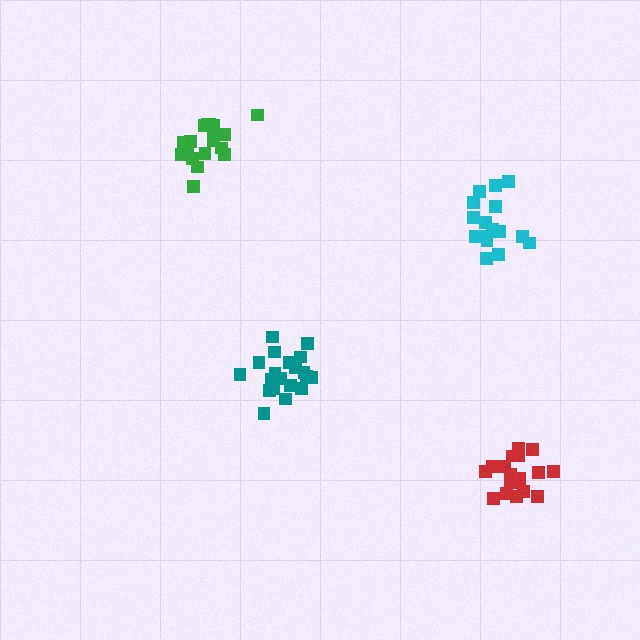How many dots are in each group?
Group 1: 20 dots, Group 2: 17 dots, Group 3: 17 dots, Group 4: 18 dots (72 total).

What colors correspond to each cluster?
The clusters are colored: teal, red, cyan, green.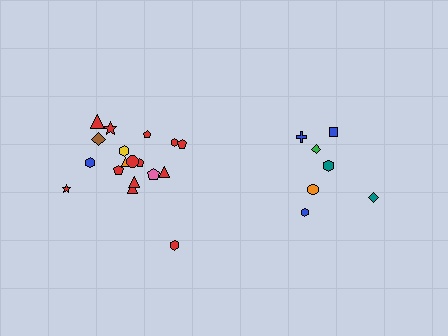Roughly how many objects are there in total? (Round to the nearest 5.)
Roughly 25 objects in total.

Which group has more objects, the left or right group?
The left group.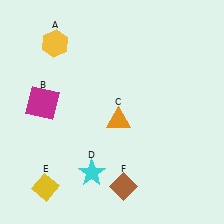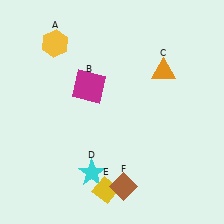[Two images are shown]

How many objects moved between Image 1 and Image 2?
3 objects moved between the two images.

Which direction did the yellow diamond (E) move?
The yellow diamond (E) moved right.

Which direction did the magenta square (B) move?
The magenta square (B) moved right.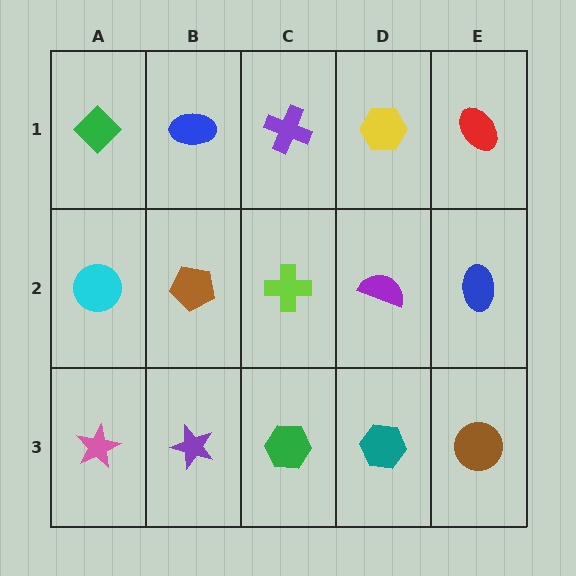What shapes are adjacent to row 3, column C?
A lime cross (row 2, column C), a purple star (row 3, column B), a teal hexagon (row 3, column D).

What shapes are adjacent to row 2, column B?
A blue ellipse (row 1, column B), a purple star (row 3, column B), a cyan circle (row 2, column A), a lime cross (row 2, column C).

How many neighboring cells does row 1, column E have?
2.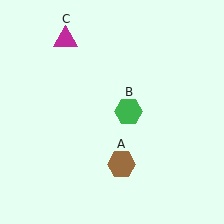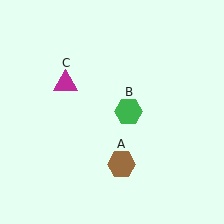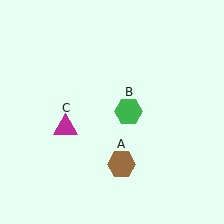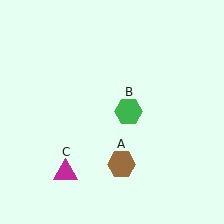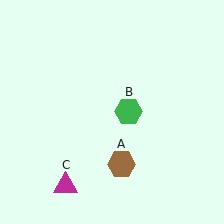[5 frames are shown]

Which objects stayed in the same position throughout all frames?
Brown hexagon (object A) and green hexagon (object B) remained stationary.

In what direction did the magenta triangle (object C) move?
The magenta triangle (object C) moved down.